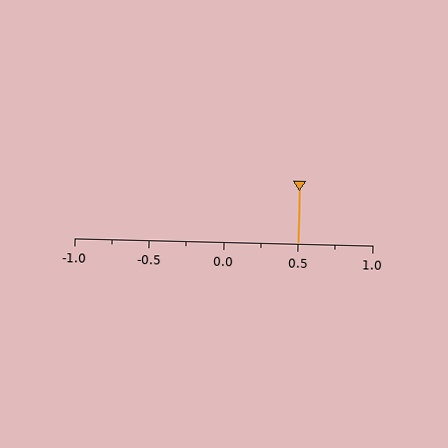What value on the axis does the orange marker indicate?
The marker indicates approximately 0.5.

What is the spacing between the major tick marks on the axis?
The major ticks are spaced 0.5 apart.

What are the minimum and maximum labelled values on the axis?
The axis runs from -1.0 to 1.0.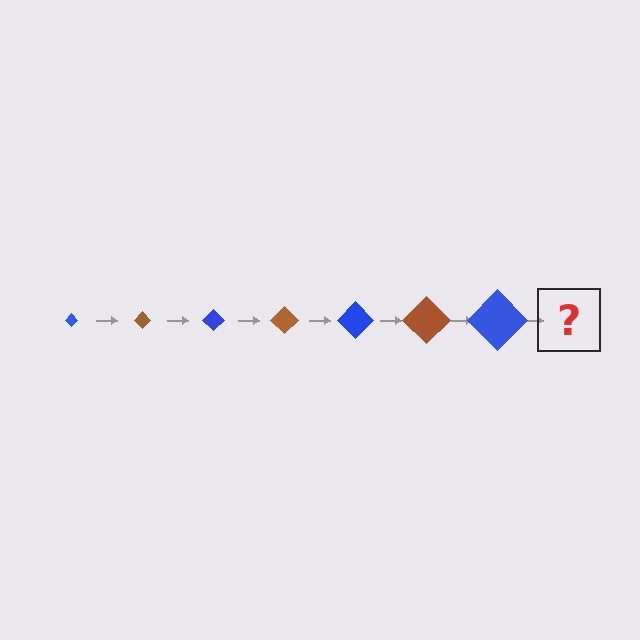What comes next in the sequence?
The next element should be a brown diamond, larger than the previous one.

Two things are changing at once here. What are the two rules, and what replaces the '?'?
The two rules are that the diamond grows larger each step and the color cycles through blue and brown. The '?' should be a brown diamond, larger than the previous one.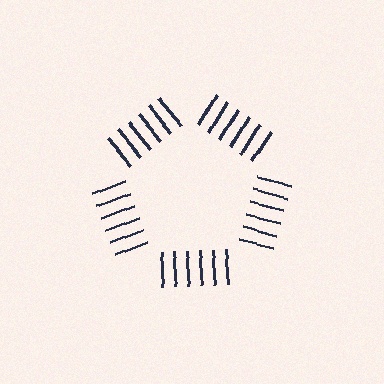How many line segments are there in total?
30 — 6 along each of the 5 edges.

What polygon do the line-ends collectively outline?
An illusory pentagon — the line segments terminate on its edges but no continuous stroke is drawn.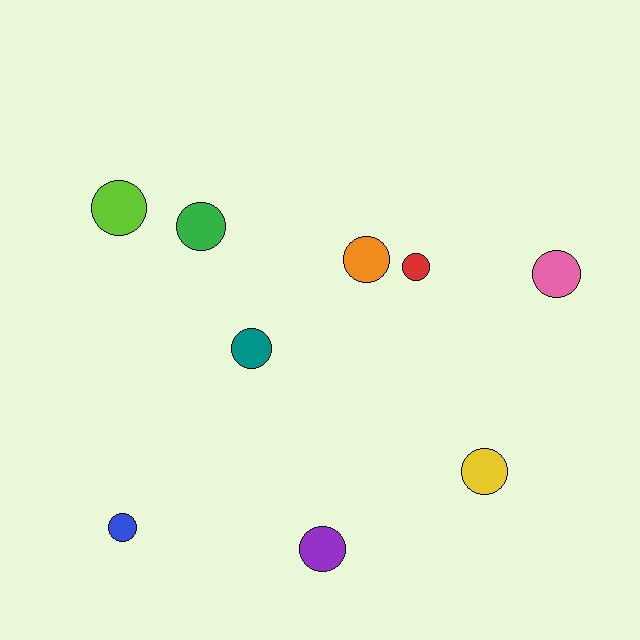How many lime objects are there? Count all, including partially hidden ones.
There is 1 lime object.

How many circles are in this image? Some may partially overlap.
There are 9 circles.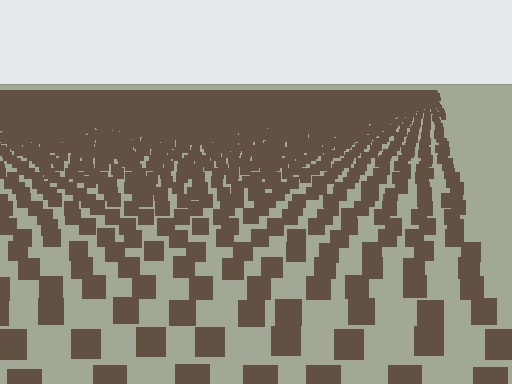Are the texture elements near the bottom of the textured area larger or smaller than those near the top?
Larger. Near the bottom, elements are closer to the viewer and appear at a bigger on-screen size.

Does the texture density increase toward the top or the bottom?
Density increases toward the top.